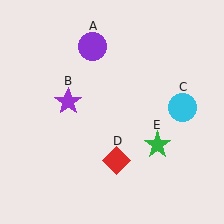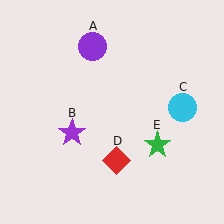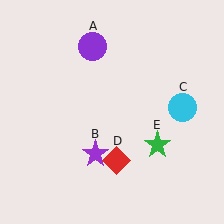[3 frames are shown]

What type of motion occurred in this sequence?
The purple star (object B) rotated counterclockwise around the center of the scene.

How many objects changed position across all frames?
1 object changed position: purple star (object B).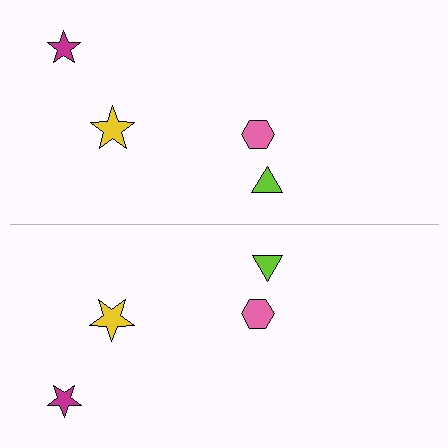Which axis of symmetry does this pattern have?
The pattern has a horizontal axis of symmetry running through the center of the image.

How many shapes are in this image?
There are 8 shapes in this image.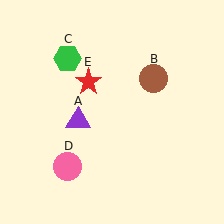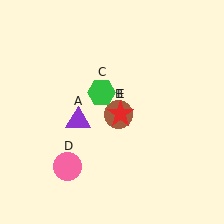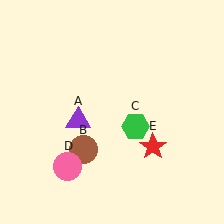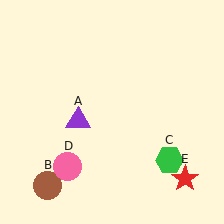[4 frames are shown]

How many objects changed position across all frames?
3 objects changed position: brown circle (object B), green hexagon (object C), red star (object E).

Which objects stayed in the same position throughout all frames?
Purple triangle (object A) and pink circle (object D) remained stationary.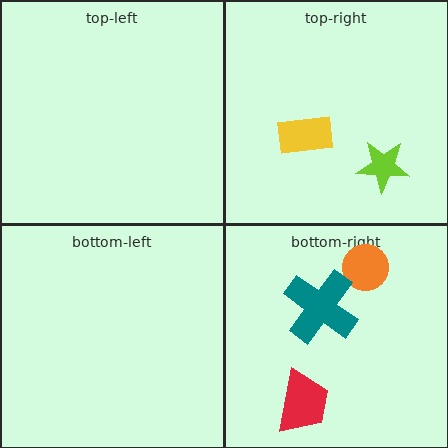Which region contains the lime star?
The top-right region.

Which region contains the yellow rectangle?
The top-right region.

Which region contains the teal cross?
The bottom-right region.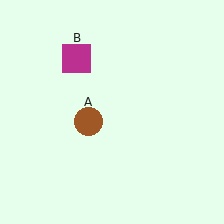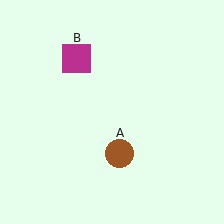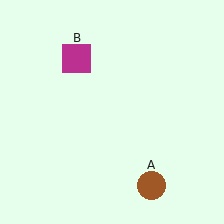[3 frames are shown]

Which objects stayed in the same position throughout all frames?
Magenta square (object B) remained stationary.